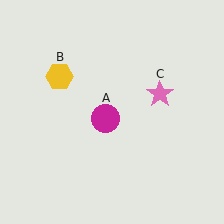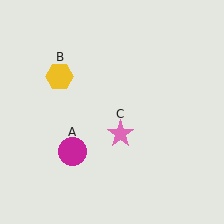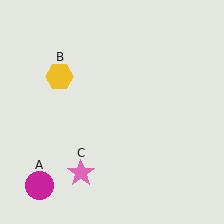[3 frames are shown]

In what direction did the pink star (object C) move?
The pink star (object C) moved down and to the left.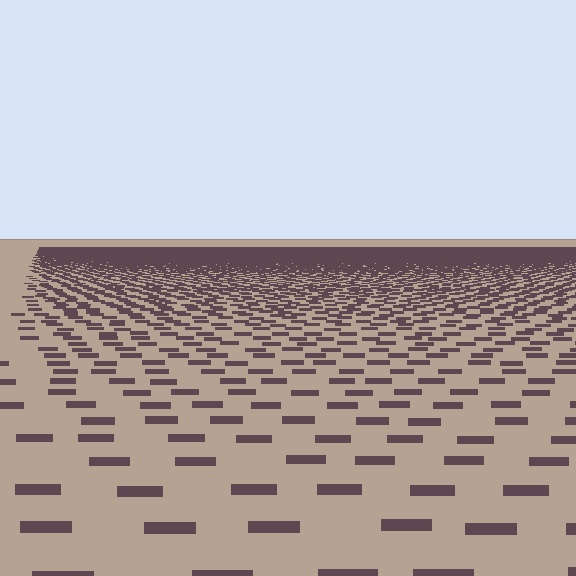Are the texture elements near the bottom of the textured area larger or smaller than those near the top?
Larger. Near the bottom, elements are closer to the viewer and appear at a bigger on-screen size.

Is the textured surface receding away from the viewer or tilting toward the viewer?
The surface is receding away from the viewer. Texture elements get smaller and denser toward the top.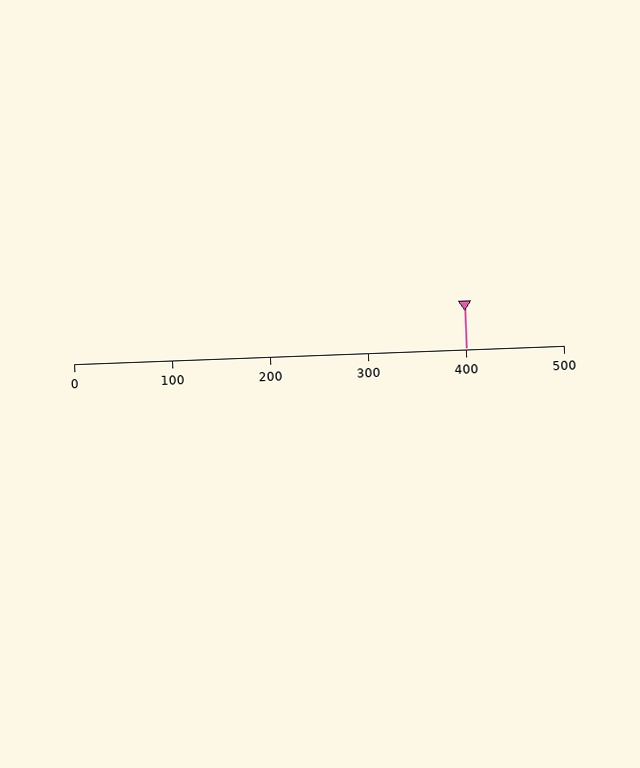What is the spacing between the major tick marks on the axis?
The major ticks are spaced 100 apart.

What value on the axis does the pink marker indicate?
The marker indicates approximately 400.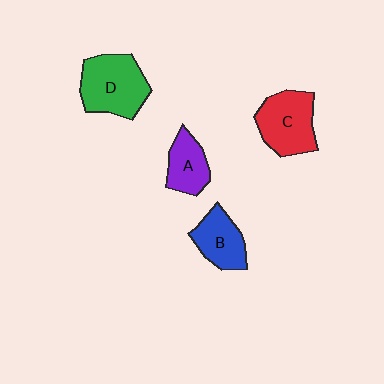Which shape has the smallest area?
Shape A (purple).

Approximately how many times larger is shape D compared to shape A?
Approximately 1.7 times.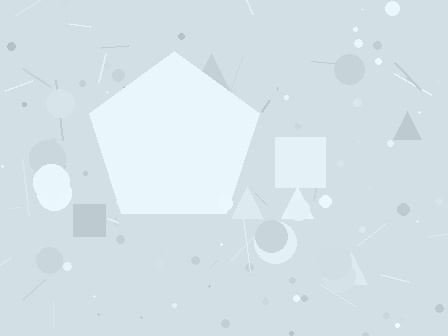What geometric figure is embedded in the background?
A pentagon is embedded in the background.